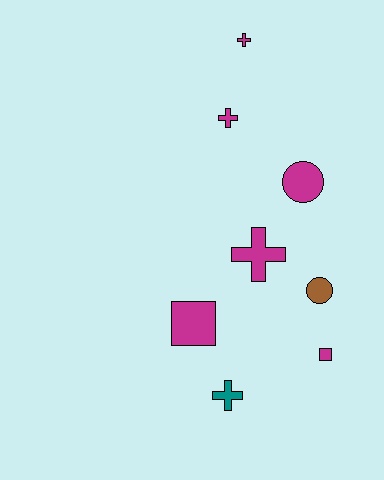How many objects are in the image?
There are 8 objects.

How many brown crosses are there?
There are no brown crosses.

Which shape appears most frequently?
Cross, with 4 objects.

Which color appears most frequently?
Magenta, with 6 objects.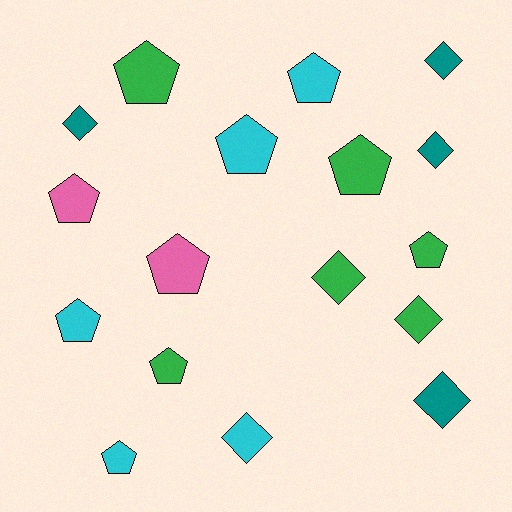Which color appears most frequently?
Green, with 6 objects.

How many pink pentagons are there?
There are 2 pink pentagons.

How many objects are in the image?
There are 17 objects.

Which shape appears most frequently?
Pentagon, with 10 objects.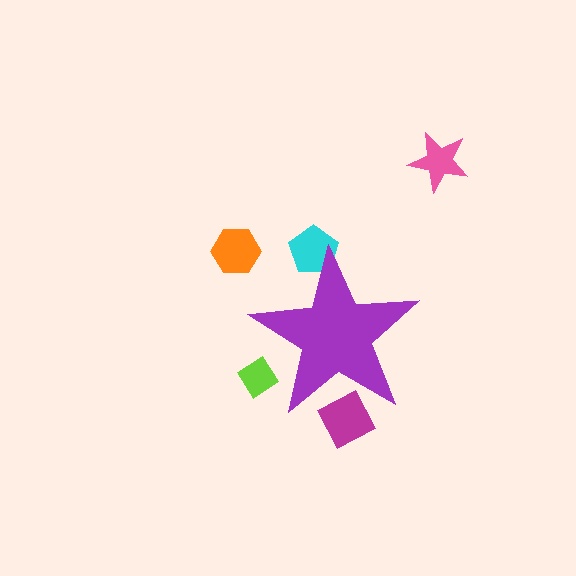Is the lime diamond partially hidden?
Yes, the lime diamond is partially hidden behind the purple star.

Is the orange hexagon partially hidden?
No, the orange hexagon is fully visible.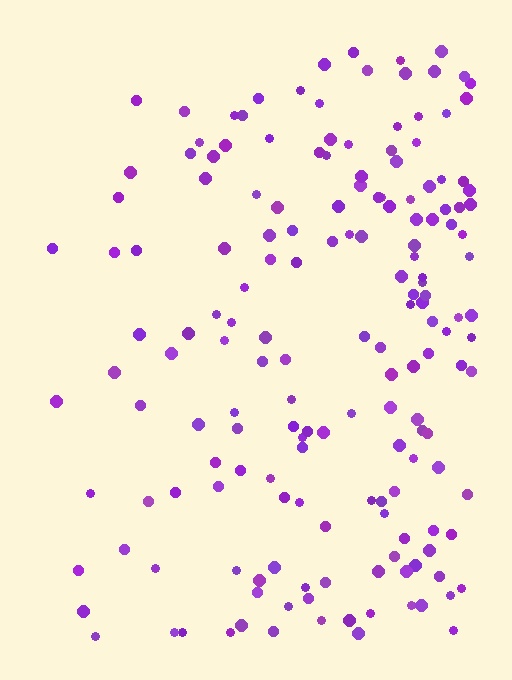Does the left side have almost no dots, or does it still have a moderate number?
Still a moderate number, just noticeably fewer than the right.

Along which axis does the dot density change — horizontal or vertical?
Horizontal.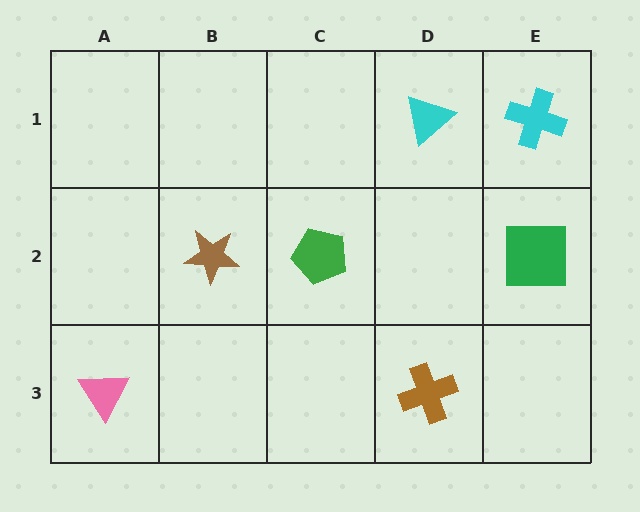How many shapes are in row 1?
2 shapes.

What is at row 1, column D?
A cyan triangle.